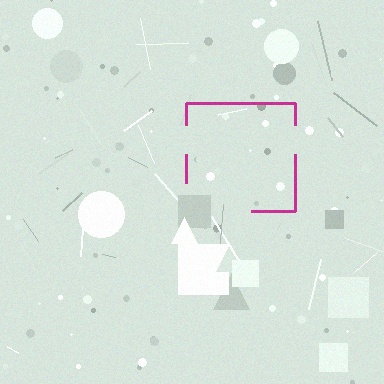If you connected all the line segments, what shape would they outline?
They would outline a square.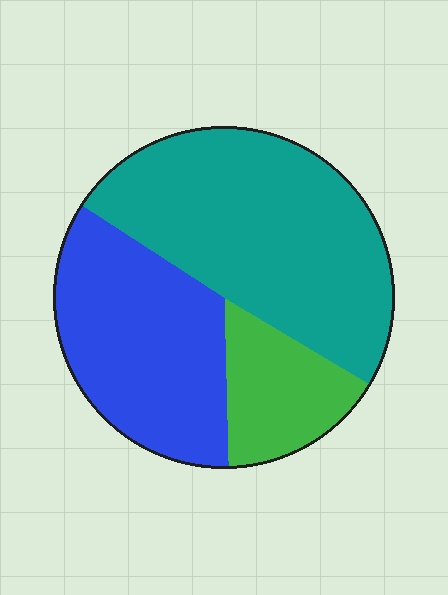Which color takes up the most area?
Teal, at roughly 50%.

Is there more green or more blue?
Blue.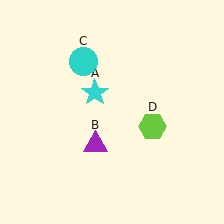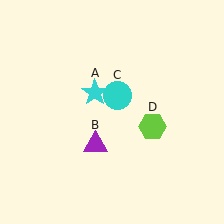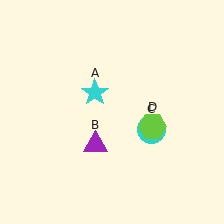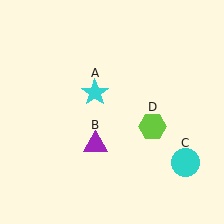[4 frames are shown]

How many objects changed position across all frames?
1 object changed position: cyan circle (object C).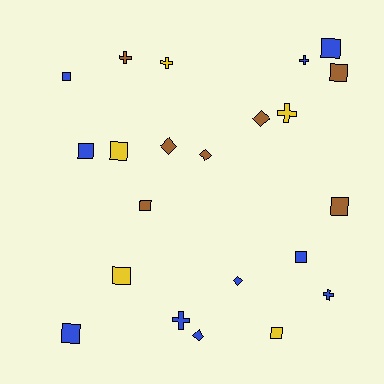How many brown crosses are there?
There is 1 brown cross.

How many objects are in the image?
There are 22 objects.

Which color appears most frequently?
Blue, with 10 objects.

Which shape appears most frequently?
Square, with 11 objects.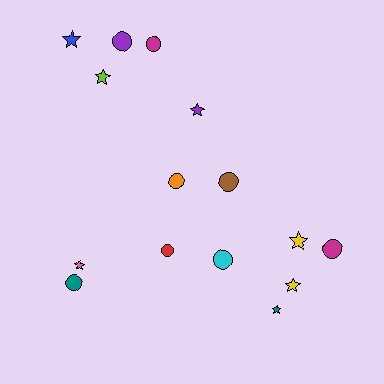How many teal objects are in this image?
There are 2 teal objects.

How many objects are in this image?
There are 15 objects.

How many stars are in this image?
There are 7 stars.